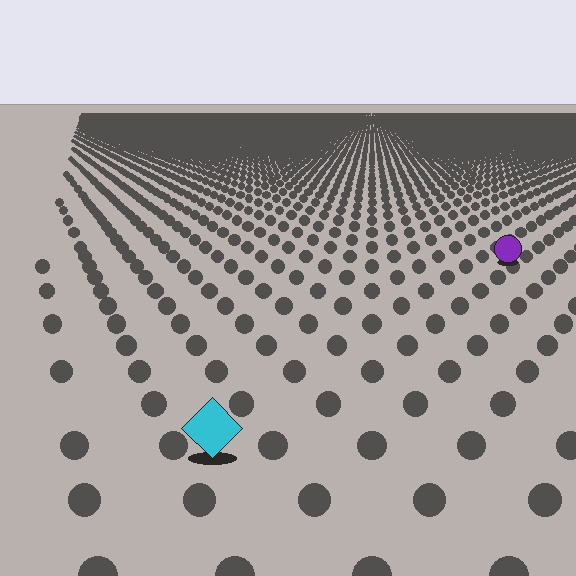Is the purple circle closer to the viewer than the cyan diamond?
No. The cyan diamond is closer — you can tell from the texture gradient: the ground texture is coarser near it.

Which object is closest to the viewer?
The cyan diamond is closest. The texture marks near it are larger and more spread out.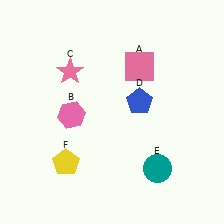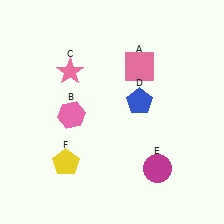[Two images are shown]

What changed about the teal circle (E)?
In Image 1, E is teal. In Image 2, it changed to magenta.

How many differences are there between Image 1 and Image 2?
There is 1 difference between the two images.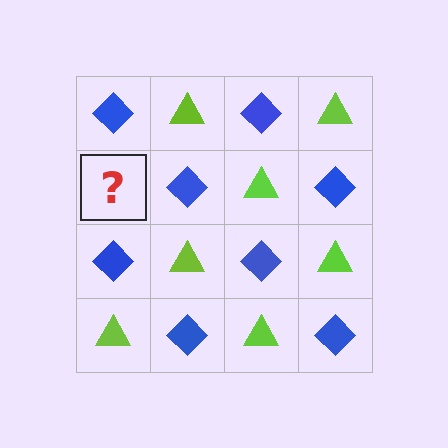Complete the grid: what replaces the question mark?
The question mark should be replaced with a lime triangle.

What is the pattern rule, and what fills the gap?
The rule is that it alternates blue diamond and lime triangle in a checkerboard pattern. The gap should be filled with a lime triangle.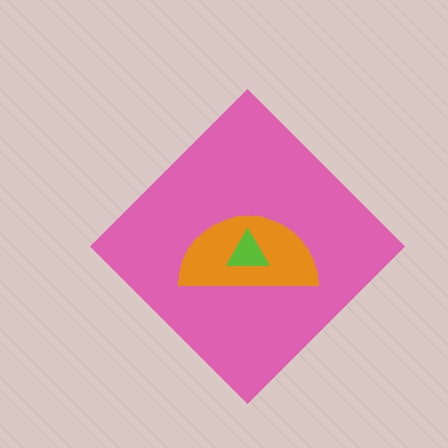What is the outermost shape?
The pink diamond.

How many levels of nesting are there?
3.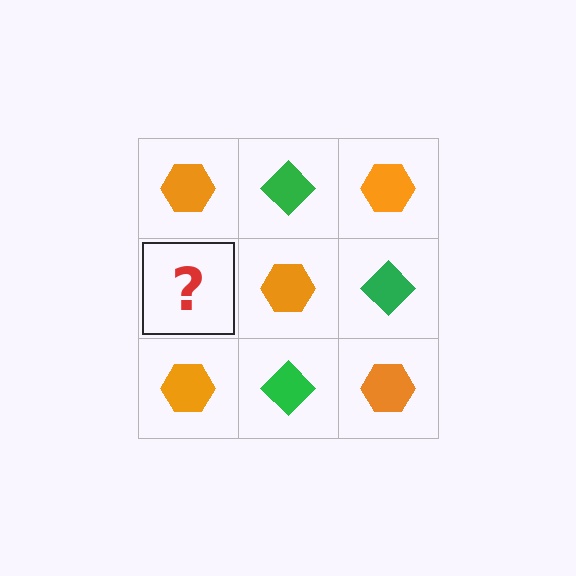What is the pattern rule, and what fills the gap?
The rule is that it alternates orange hexagon and green diamond in a checkerboard pattern. The gap should be filled with a green diamond.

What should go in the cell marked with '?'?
The missing cell should contain a green diamond.